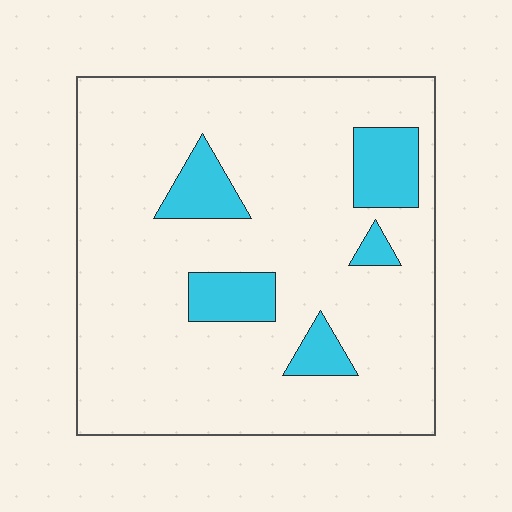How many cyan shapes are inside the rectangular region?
5.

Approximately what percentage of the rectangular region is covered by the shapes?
Approximately 15%.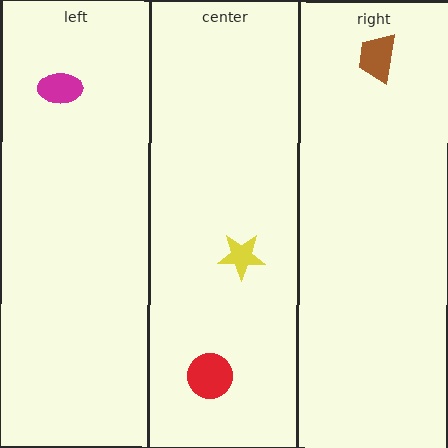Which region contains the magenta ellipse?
The left region.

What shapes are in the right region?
The brown trapezoid.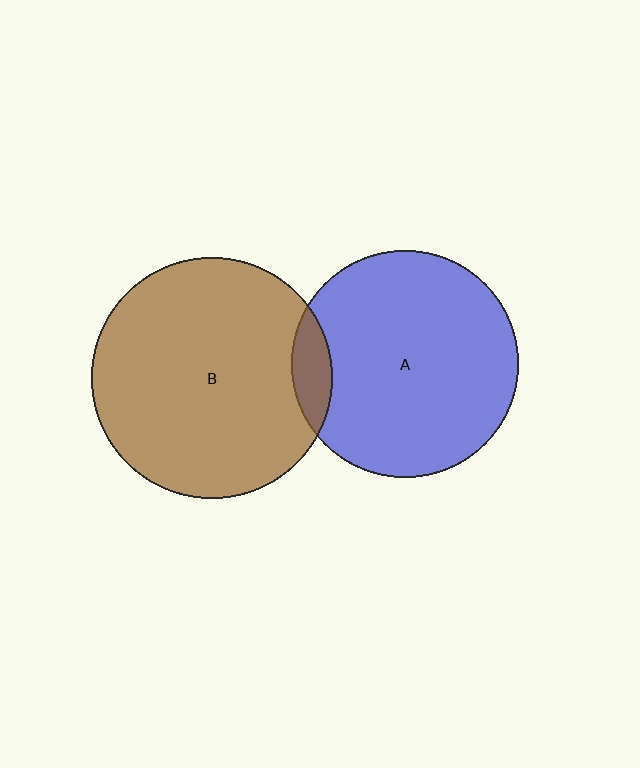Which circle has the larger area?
Circle B (brown).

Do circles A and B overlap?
Yes.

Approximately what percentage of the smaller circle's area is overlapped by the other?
Approximately 10%.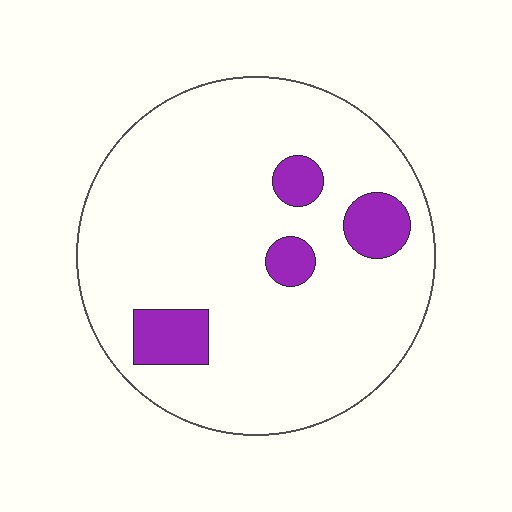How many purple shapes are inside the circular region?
4.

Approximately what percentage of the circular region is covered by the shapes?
Approximately 10%.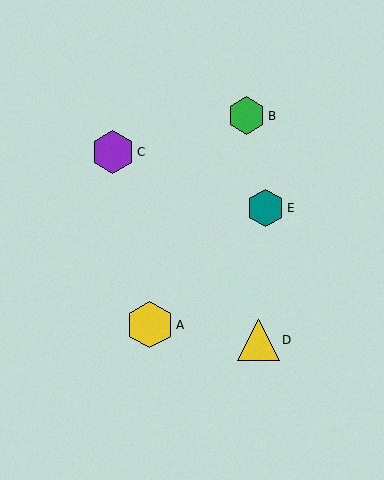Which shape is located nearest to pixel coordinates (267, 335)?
The yellow triangle (labeled D) at (258, 340) is nearest to that location.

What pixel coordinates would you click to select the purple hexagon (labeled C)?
Click at (113, 152) to select the purple hexagon C.